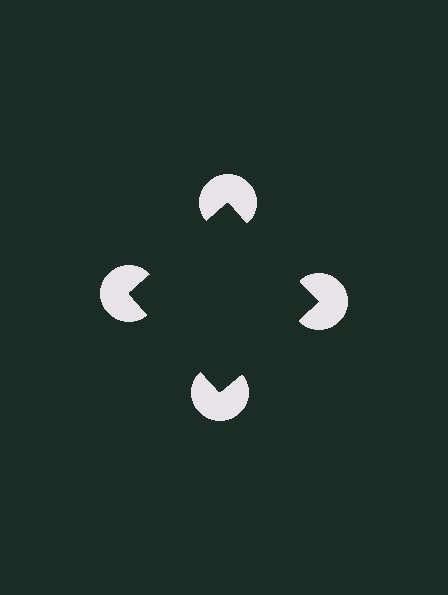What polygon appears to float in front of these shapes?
An illusory square — its edges are inferred from the aligned wedge cuts in the pac-man discs, not physically drawn.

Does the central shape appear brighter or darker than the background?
It typically appears slightly darker than the background, even though no actual brightness change is drawn.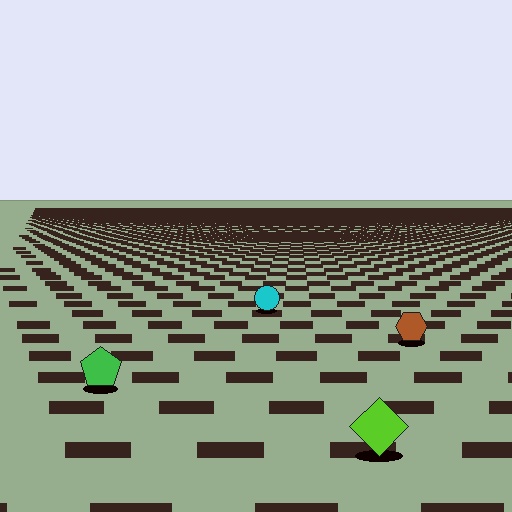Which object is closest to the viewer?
The lime diamond is closest. The texture marks near it are larger and more spread out.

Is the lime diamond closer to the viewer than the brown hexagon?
Yes. The lime diamond is closer — you can tell from the texture gradient: the ground texture is coarser near it.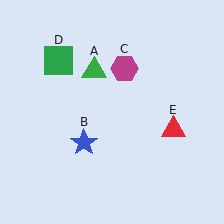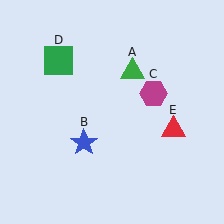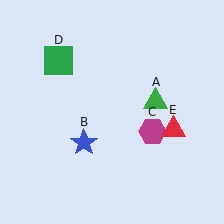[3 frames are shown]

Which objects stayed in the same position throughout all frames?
Blue star (object B) and green square (object D) and red triangle (object E) remained stationary.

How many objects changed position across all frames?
2 objects changed position: green triangle (object A), magenta hexagon (object C).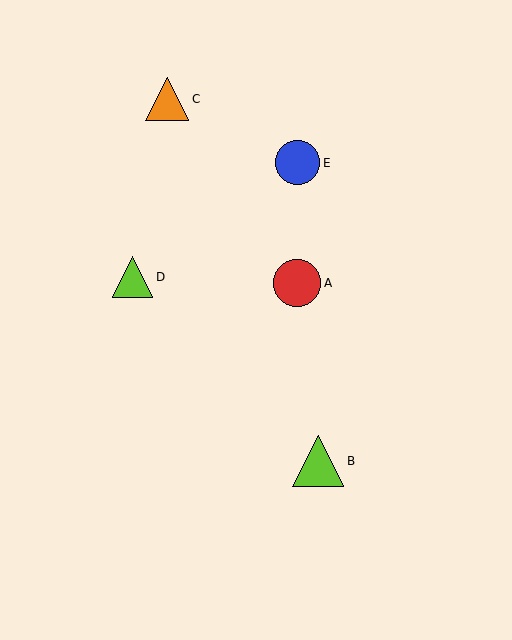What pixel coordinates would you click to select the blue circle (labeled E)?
Click at (298, 163) to select the blue circle E.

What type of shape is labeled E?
Shape E is a blue circle.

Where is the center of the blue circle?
The center of the blue circle is at (298, 163).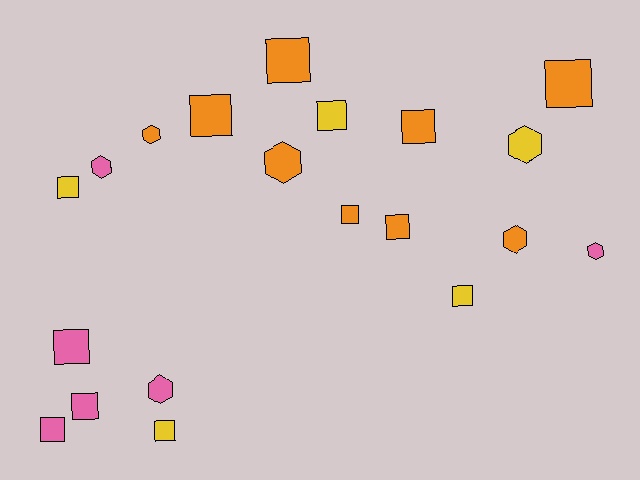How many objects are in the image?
There are 20 objects.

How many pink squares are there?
There are 3 pink squares.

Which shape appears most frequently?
Square, with 13 objects.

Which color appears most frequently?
Orange, with 9 objects.